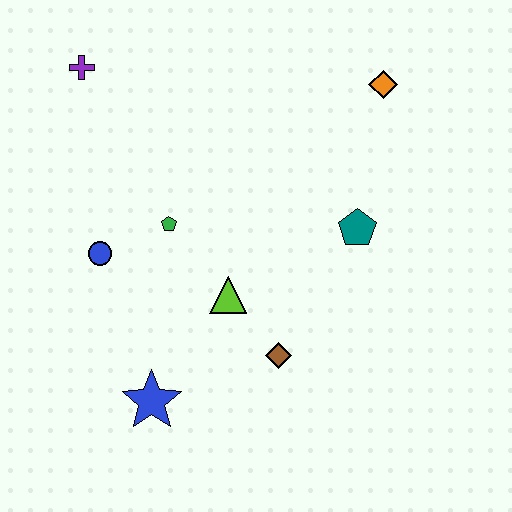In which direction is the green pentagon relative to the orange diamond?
The green pentagon is to the left of the orange diamond.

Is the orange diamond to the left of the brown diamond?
No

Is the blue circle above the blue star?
Yes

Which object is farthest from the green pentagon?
The orange diamond is farthest from the green pentagon.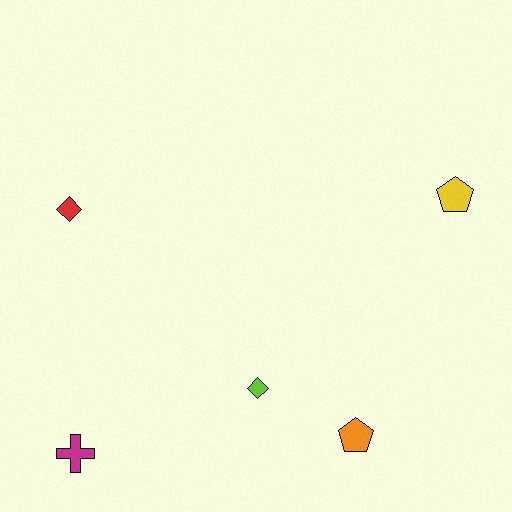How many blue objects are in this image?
There are no blue objects.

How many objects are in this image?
There are 5 objects.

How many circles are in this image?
There are no circles.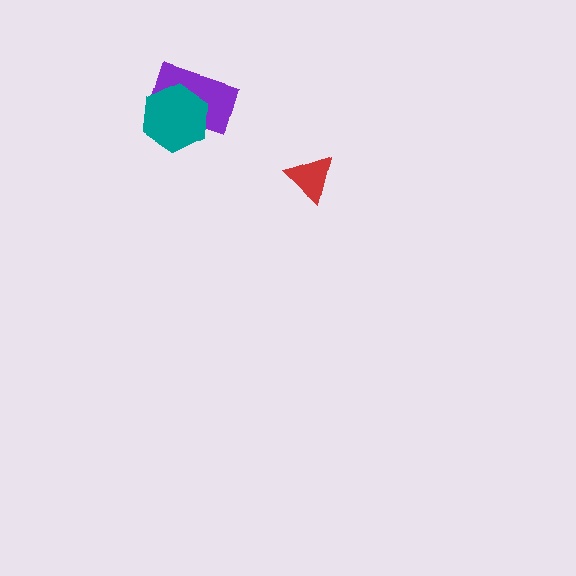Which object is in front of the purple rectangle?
The teal hexagon is in front of the purple rectangle.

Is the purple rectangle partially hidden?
Yes, it is partially covered by another shape.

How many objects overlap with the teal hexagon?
1 object overlaps with the teal hexagon.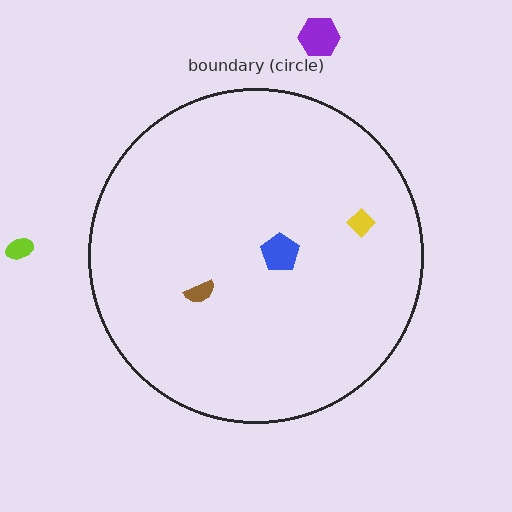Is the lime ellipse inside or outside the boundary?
Outside.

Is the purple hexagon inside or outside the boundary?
Outside.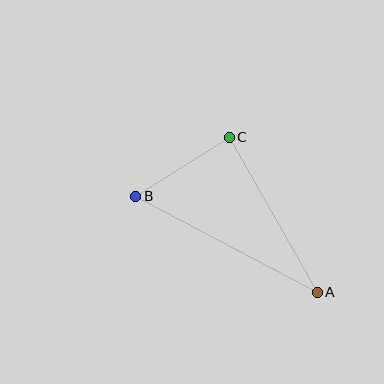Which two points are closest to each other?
Points B and C are closest to each other.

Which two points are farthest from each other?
Points A and B are farthest from each other.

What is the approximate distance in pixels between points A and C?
The distance between A and C is approximately 179 pixels.